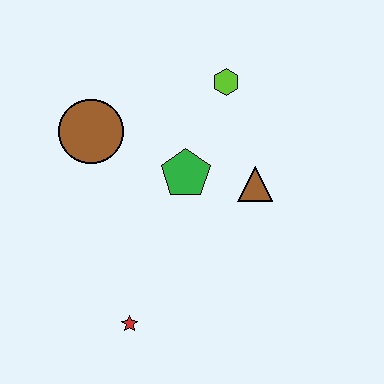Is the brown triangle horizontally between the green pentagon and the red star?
No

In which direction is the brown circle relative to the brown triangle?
The brown circle is to the left of the brown triangle.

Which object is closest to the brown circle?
The green pentagon is closest to the brown circle.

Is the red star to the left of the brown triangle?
Yes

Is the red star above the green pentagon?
No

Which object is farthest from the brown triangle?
The red star is farthest from the brown triangle.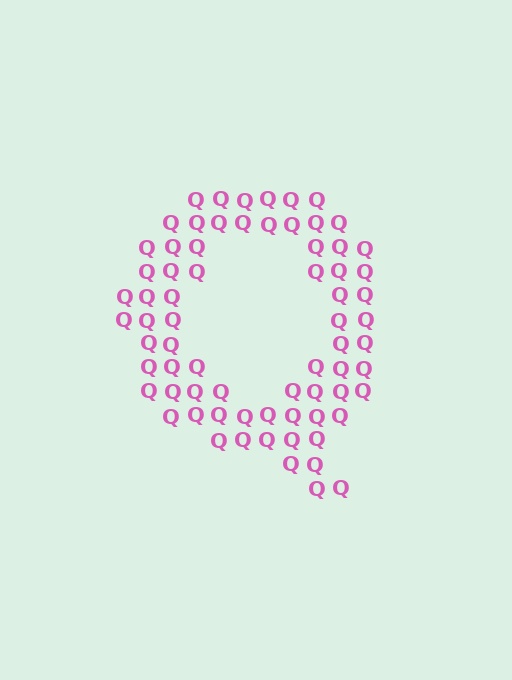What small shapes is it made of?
It is made of small letter Q's.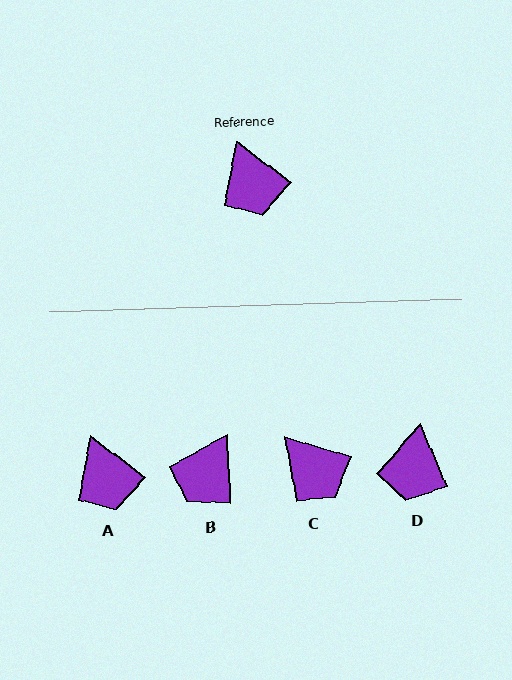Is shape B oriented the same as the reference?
No, it is off by about 51 degrees.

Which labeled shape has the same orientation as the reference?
A.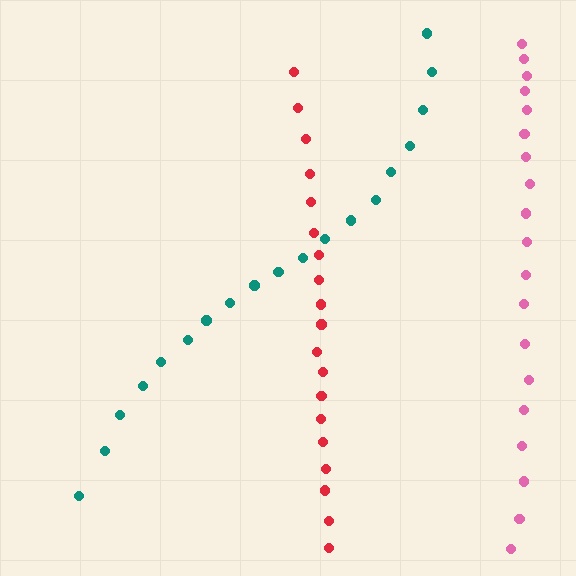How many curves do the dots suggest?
There are 3 distinct paths.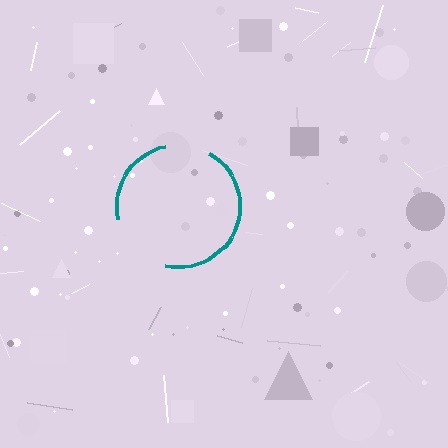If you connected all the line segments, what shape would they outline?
They would outline a circle.